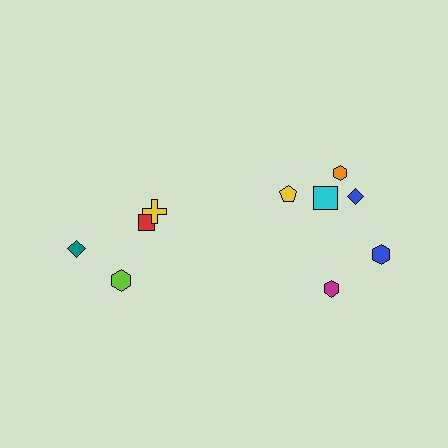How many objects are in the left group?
There are 4 objects.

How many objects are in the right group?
There are 6 objects.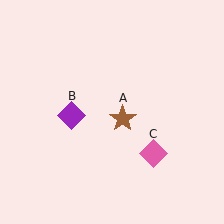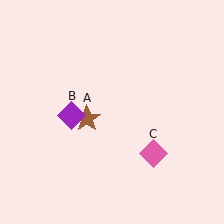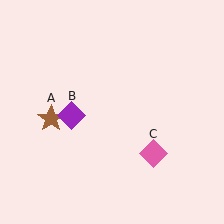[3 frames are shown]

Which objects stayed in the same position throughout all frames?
Purple diamond (object B) and pink diamond (object C) remained stationary.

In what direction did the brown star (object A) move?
The brown star (object A) moved left.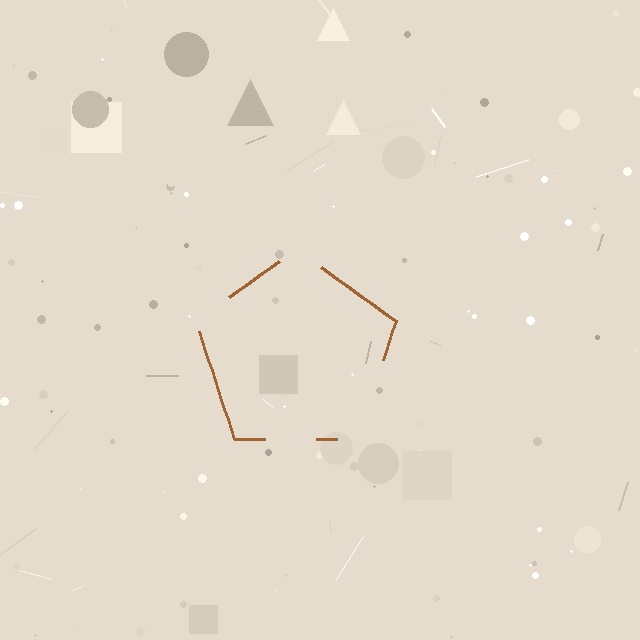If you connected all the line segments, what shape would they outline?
They would outline a pentagon.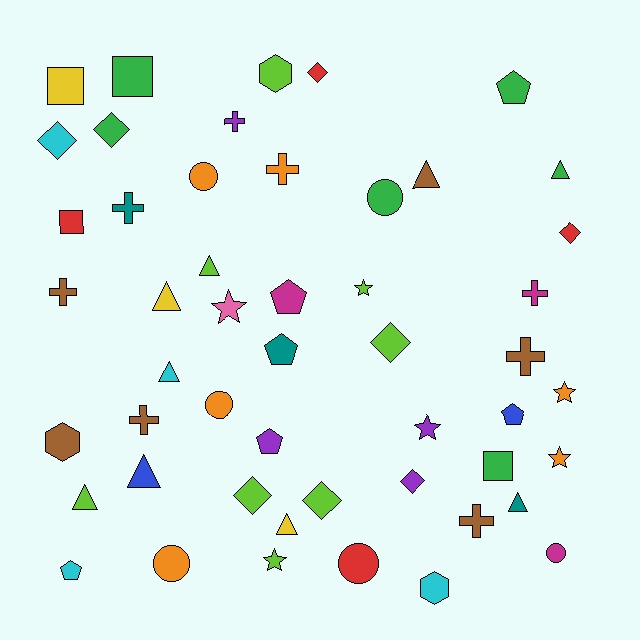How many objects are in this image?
There are 50 objects.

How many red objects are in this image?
There are 4 red objects.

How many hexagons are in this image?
There are 3 hexagons.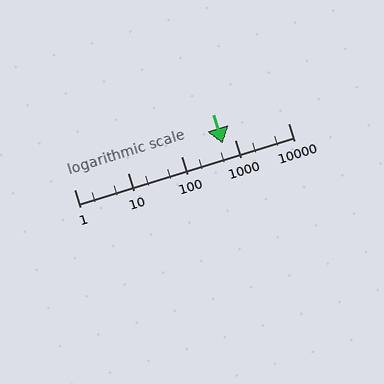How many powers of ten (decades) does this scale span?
The scale spans 4 decades, from 1 to 10000.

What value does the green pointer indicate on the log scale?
The pointer indicates approximately 600.